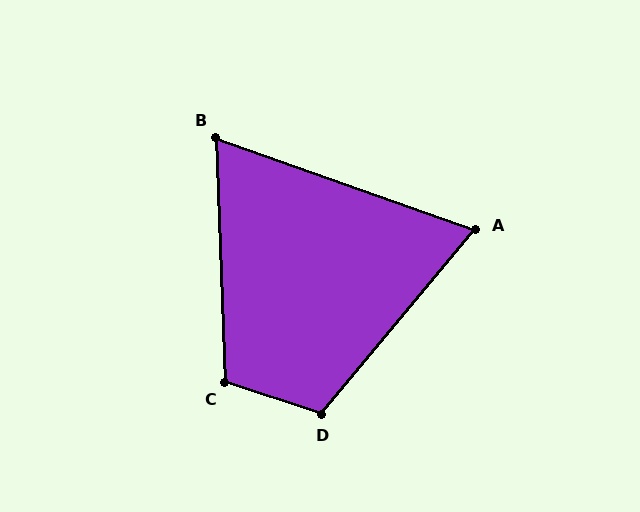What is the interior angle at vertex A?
Approximately 70 degrees (acute).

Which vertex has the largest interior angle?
D, at approximately 112 degrees.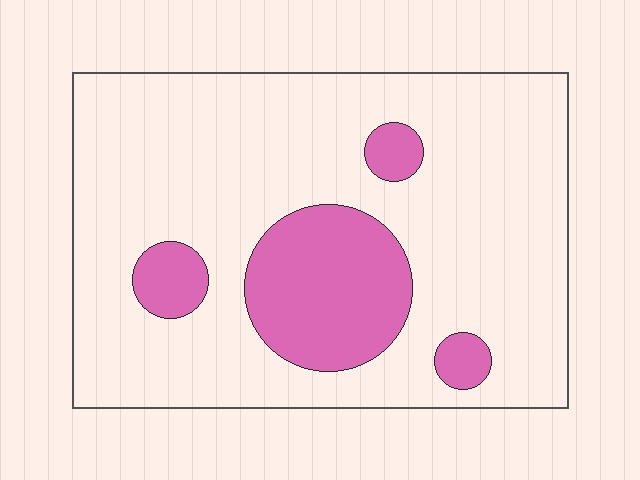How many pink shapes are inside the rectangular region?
4.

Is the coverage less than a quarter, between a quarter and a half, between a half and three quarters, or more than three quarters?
Less than a quarter.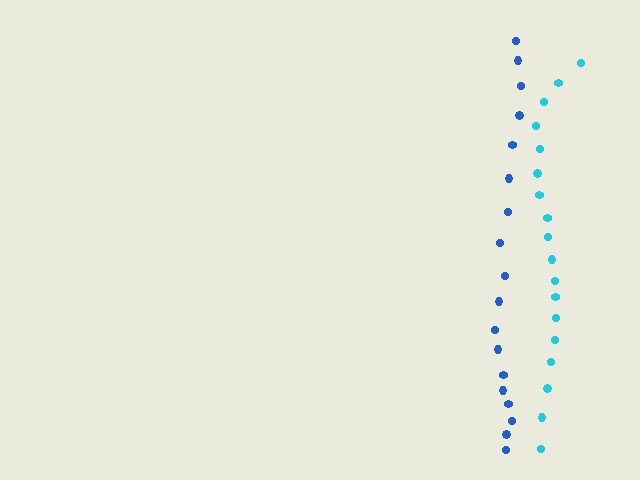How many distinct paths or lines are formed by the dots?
There are 2 distinct paths.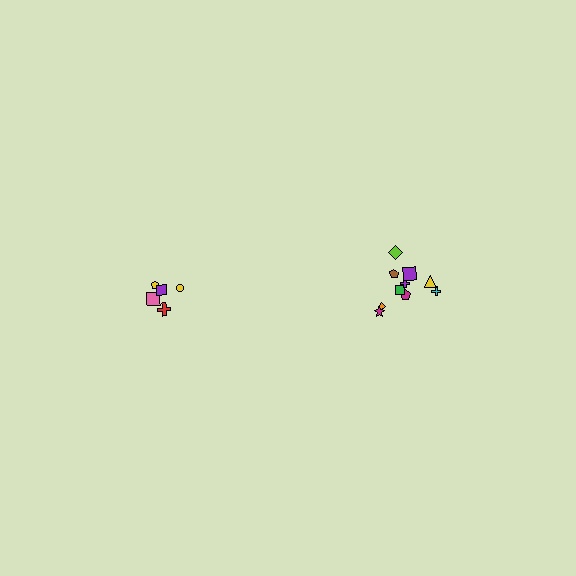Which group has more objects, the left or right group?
The right group.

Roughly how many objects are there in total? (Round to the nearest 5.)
Roughly 15 objects in total.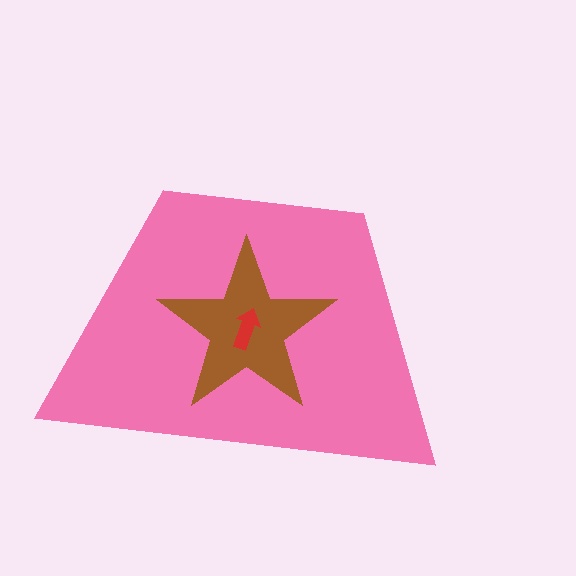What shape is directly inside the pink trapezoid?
The brown star.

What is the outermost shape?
The pink trapezoid.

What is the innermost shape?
The red arrow.